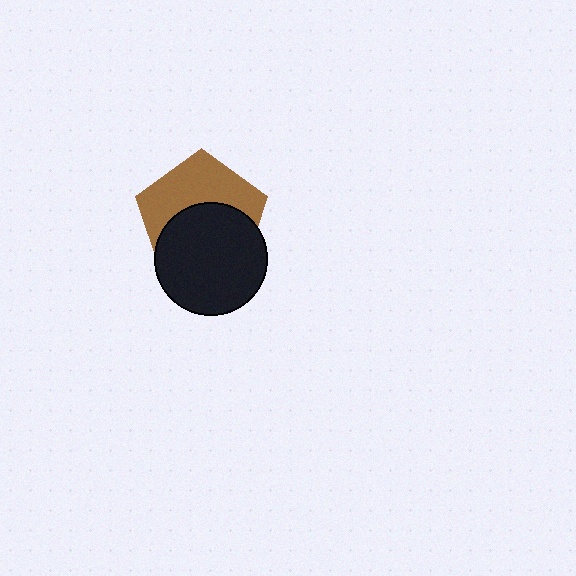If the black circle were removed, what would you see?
You would see the complete brown pentagon.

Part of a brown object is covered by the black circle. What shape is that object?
It is a pentagon.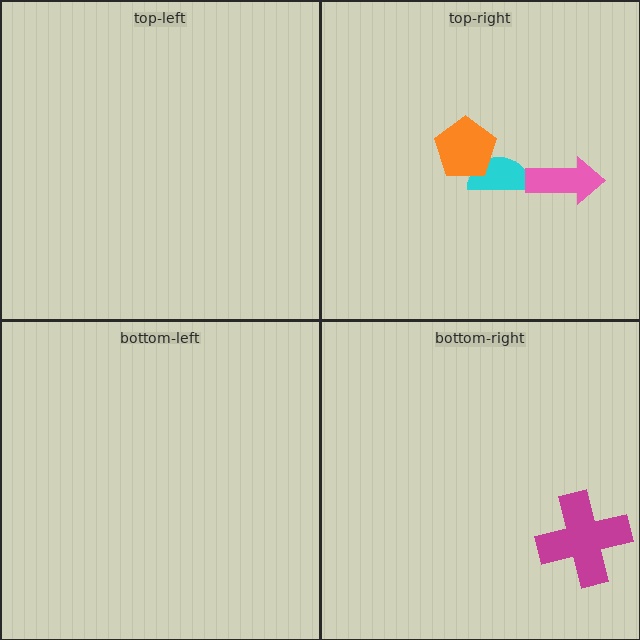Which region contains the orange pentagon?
The top-right region.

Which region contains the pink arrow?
The top-right region.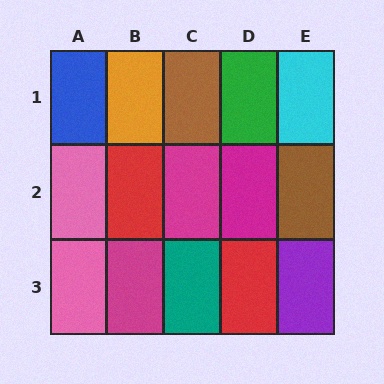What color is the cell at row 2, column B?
Red.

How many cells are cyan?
1 cell is cyan.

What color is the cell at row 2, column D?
Magenta.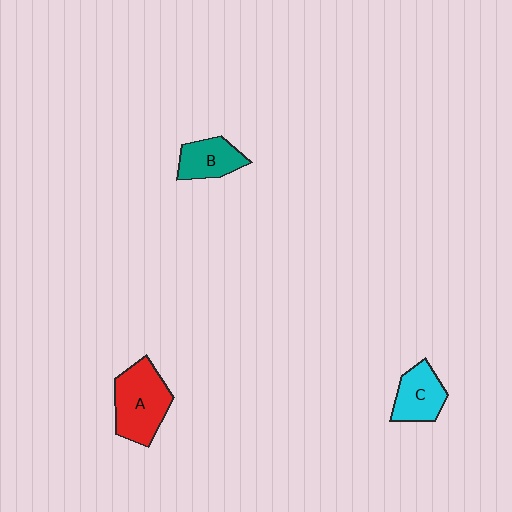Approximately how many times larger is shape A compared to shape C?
Approximately 1.5 times.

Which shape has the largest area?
Shape A (red).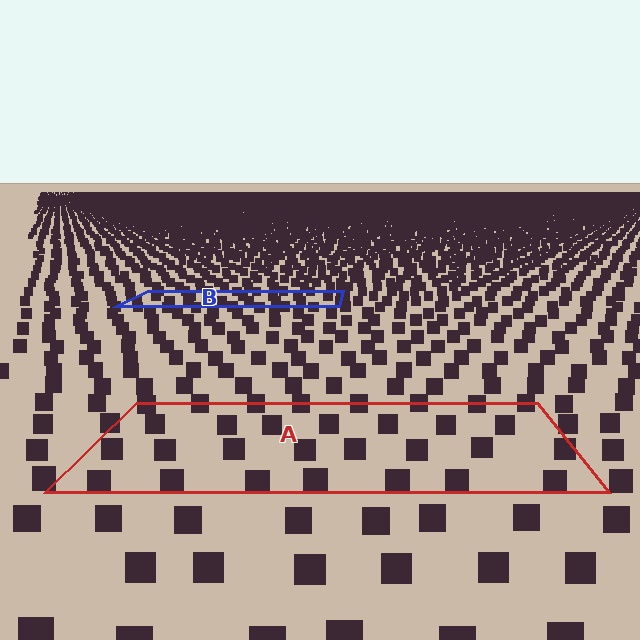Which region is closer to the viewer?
Region A is closer. The texture elements there are larger and more spread out.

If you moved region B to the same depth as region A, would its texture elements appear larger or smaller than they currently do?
They would appear larger. At a closer depth, the same texture elements are projected at a bigger on-screen size.